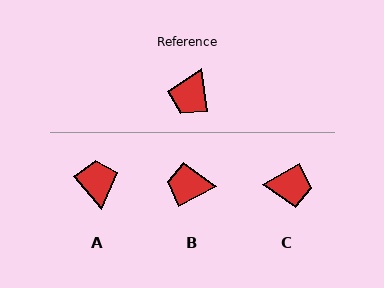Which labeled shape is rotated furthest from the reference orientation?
A, about 148 degrees away.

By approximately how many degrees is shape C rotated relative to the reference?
Approximately 111 degrees counter-clockwise.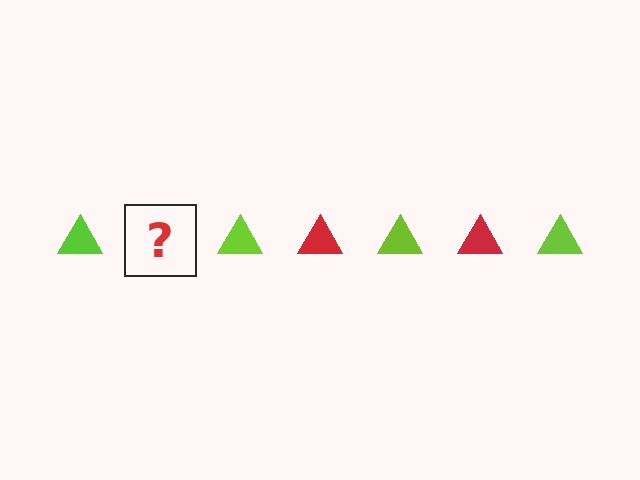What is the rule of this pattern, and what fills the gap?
The rule is that the pattern cycles through lime, red triangles. The gap should be filled with a red triangle.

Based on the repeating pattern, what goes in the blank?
The blank should be a red triangle.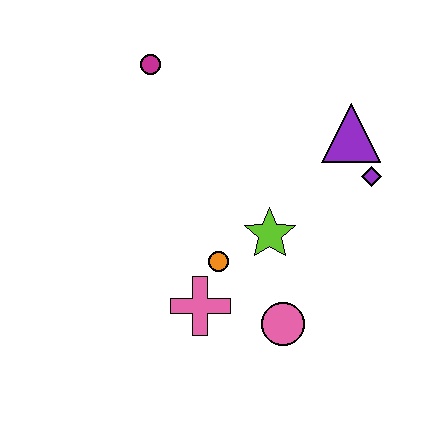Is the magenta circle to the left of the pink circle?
Yes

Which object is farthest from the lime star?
The magenta circle is farthest from the lime star.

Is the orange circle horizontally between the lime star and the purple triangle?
No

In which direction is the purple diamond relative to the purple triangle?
The purple diamond is below the purple triangle.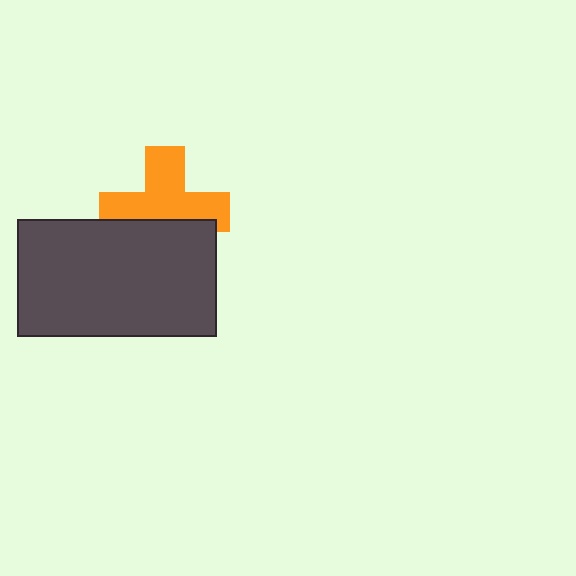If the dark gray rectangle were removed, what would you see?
You would see the complete orange cross.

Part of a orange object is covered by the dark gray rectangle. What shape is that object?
It is a cross.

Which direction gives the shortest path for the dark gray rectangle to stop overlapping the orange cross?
Moving down gives the shortest separation.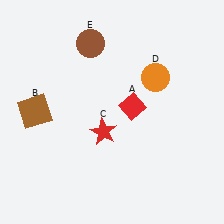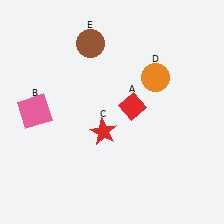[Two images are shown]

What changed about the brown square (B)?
In Image 1, B is brown. In Image 2, it changed to pink.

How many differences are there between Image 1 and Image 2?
There is 1 difference between the two images.